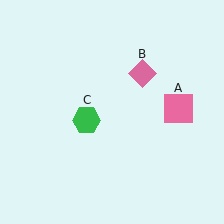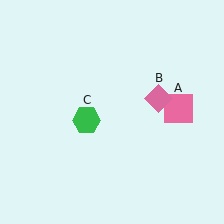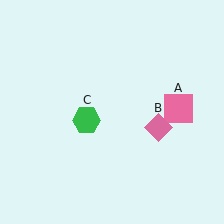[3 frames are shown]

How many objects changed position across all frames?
1 object changed position: pink diamond (object B).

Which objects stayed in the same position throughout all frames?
Pink square (object A) and green hexagon (object C) remained stationary.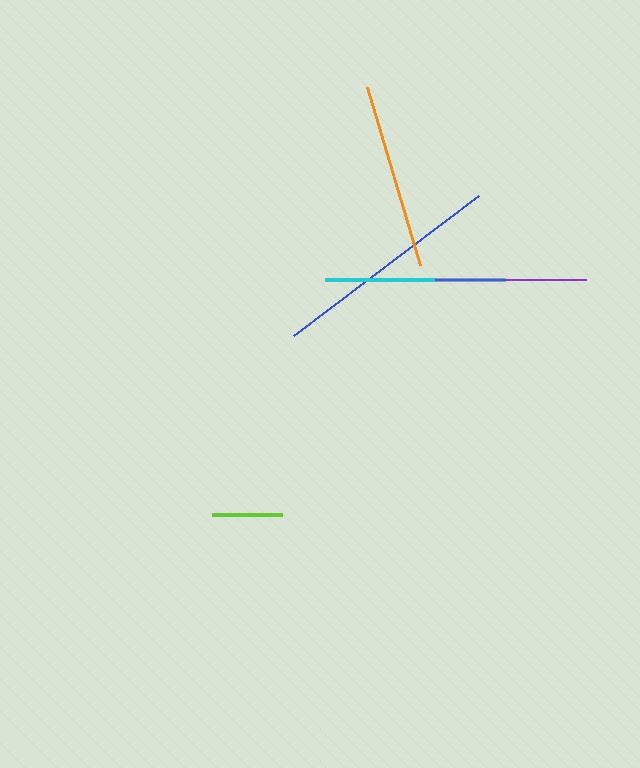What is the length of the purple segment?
The purple segment is approximately 151 pixels long.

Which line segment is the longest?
The blue line is the longest at approximately 232 pixels.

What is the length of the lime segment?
The lime segment is approximately 69 pixels long.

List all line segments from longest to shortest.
From longest to shortest: blue, orange, cyan, purple, lime.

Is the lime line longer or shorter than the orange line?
The orange line is longer than the lime line.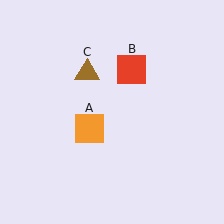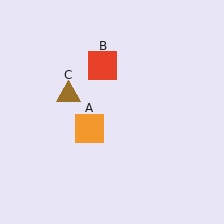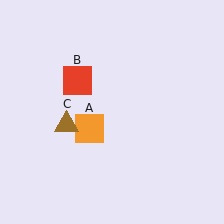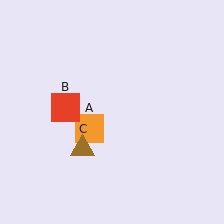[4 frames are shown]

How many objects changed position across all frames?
2 objects changed position: red square (object B), brown triangle (object C).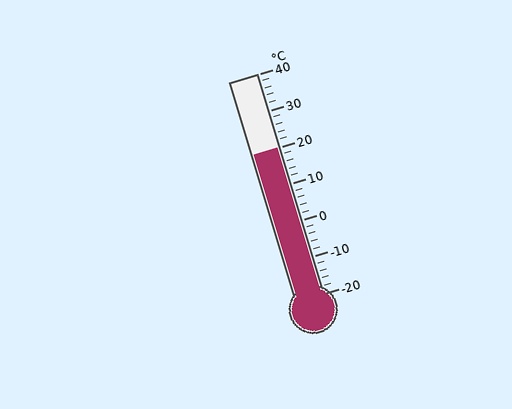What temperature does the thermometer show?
The thermometer shows approximately 20°C.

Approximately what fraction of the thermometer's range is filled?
The thermometer is filled to approximately 65% of its range.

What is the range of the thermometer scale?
The thermometer scale ranges from -20°C to 40°C.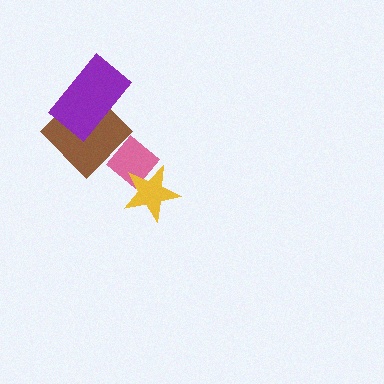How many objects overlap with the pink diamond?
2 objects overlap with the pink diamond.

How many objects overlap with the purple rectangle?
1 object overlaps with the purple rectangle.